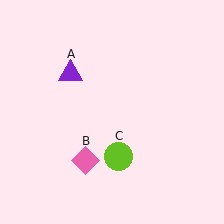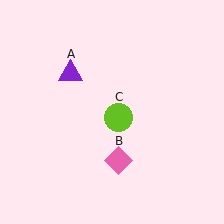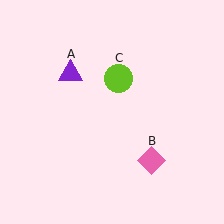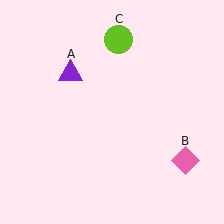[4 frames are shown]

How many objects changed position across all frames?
2 objects changed position: pink diamond (object B), lime circle (object C).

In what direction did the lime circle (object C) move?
The lime circle (object C) moved up.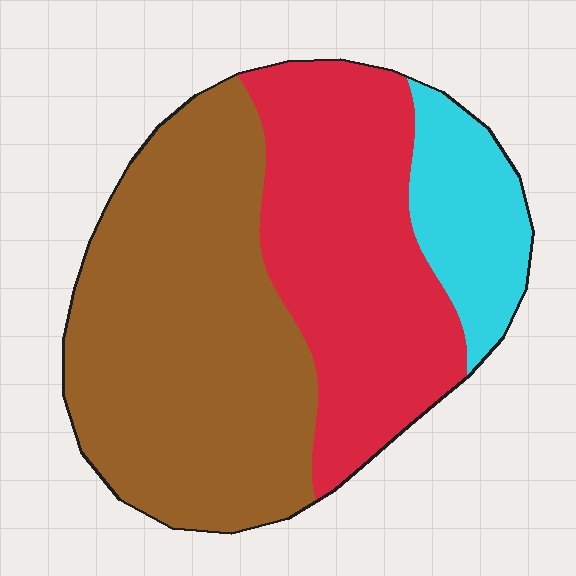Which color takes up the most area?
Brown, at roughly 50%.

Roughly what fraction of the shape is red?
Red covers about 35% of the shape.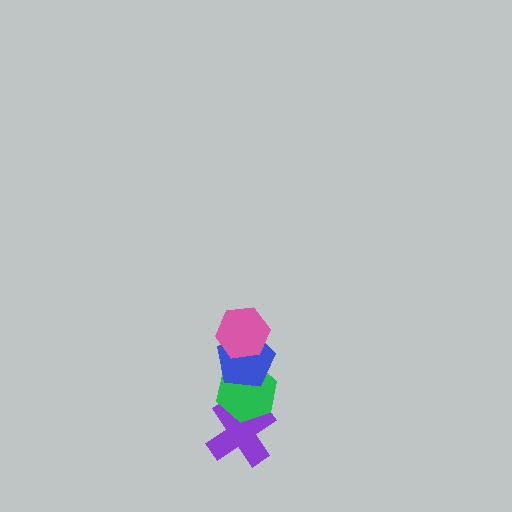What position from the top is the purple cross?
The purple cross is 4th from the top.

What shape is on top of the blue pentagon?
The pink hexagon is on top of the blue pentagon.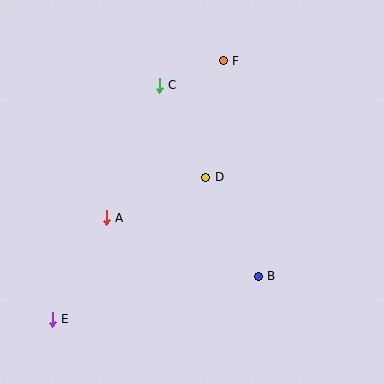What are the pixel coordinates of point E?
Point E is at (52, 319).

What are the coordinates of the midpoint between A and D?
The midpoint between A and D is at (156, 197).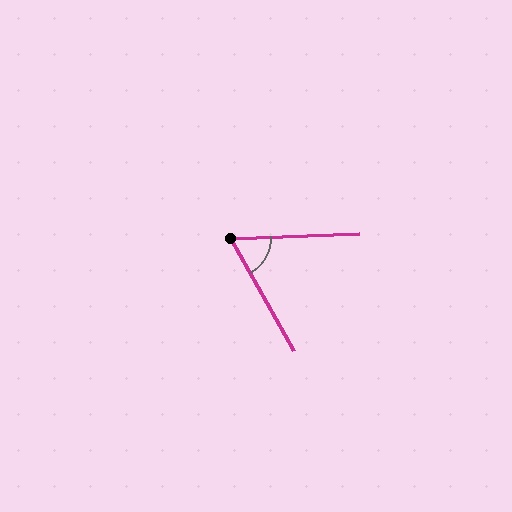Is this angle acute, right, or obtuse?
It is acute.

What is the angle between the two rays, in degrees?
Approximately 63 degrees.